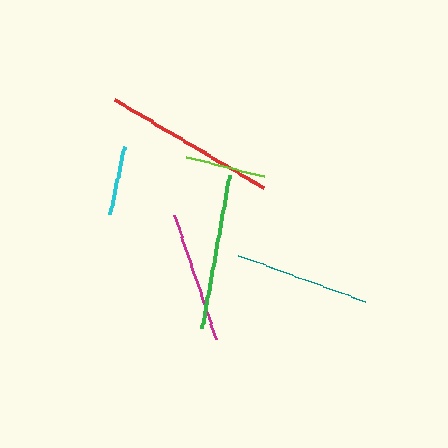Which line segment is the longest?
The red line is the longest at approximately 173 pixels.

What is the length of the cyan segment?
The cyan segment is approximately 69 pixels long.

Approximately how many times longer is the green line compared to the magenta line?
The green line is approximately 1.2 times the length of the magenta line.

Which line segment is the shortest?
The cyan line is the shortest at approximately 69 pixels.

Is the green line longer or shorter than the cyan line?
The green line is longer than the cyan line.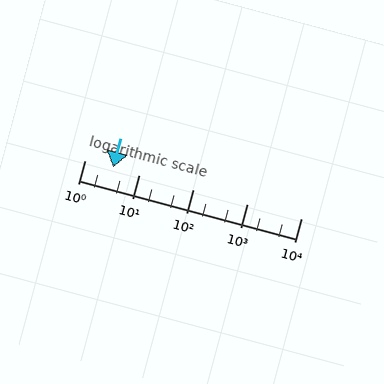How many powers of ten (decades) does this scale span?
The scale spans 4 decades, from 1 to 10000.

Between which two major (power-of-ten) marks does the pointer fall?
The pointer is between 1 and 10.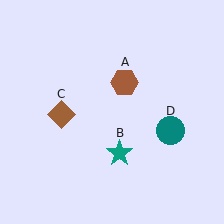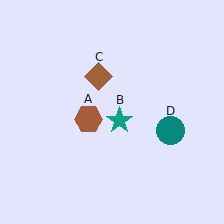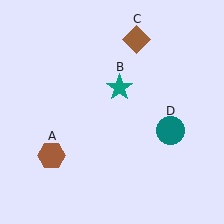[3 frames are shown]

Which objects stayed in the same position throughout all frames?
Teal circle (object D) remained stationary.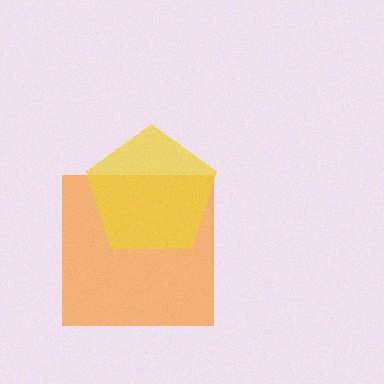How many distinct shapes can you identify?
There are 2 distinct shapes: an orange square, a yellow pentagon.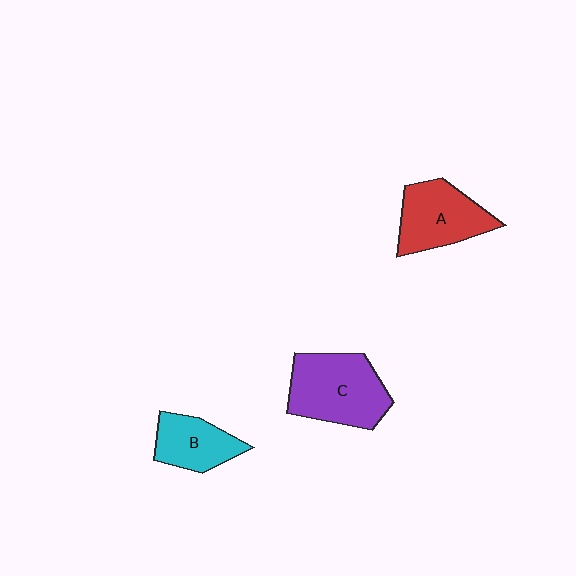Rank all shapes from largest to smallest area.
From largest to smallest: C (purple), A (red), B (cyan).